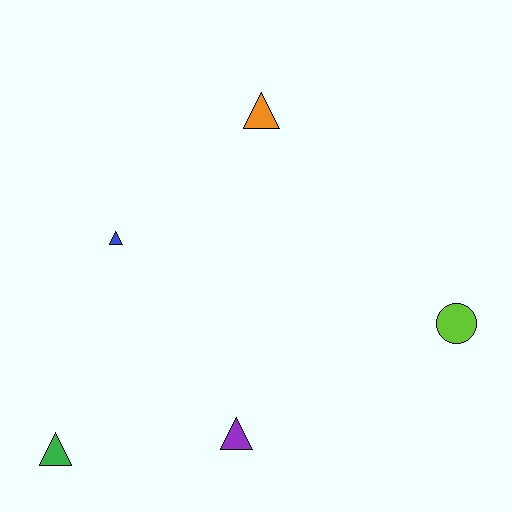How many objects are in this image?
There are 5 objects.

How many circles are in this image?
There is 1 circle.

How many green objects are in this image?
There is 1 green object.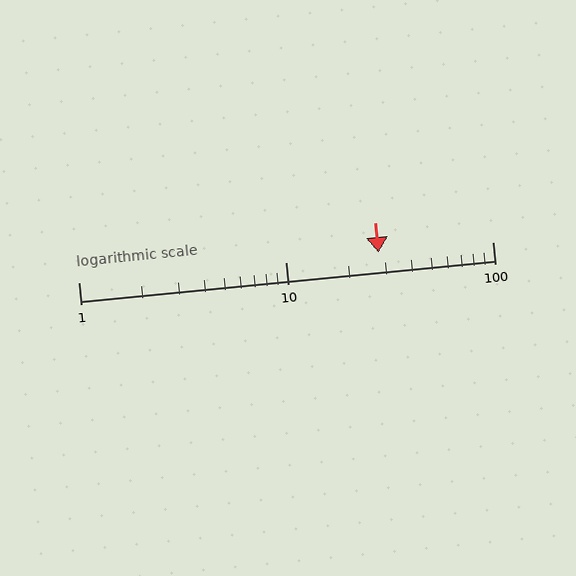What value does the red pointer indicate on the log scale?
The pointer indicates approximately 28.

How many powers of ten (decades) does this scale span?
The scale spans 2 decades, from 1 to 100.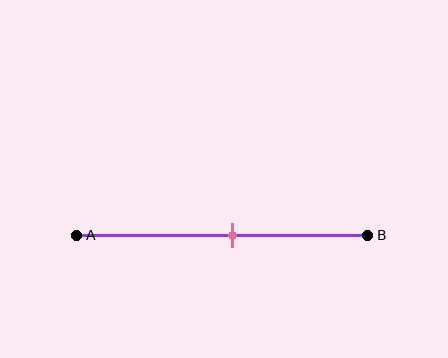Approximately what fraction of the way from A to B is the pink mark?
The pink mark is approximately 55% of the way from A to B.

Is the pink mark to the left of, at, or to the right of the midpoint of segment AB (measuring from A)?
The pink mark is to the right of the midpoint of segment AB.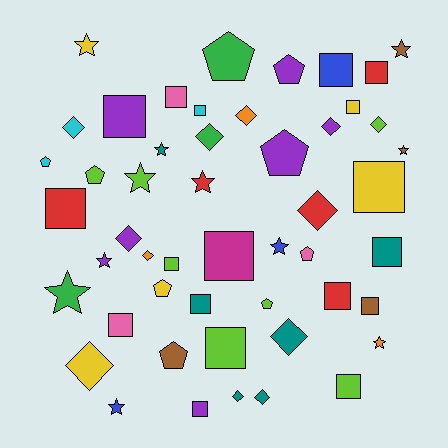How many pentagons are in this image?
There are 9 pentagons.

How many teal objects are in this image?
There are 6 teal objects.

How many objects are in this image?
There are 50 objects.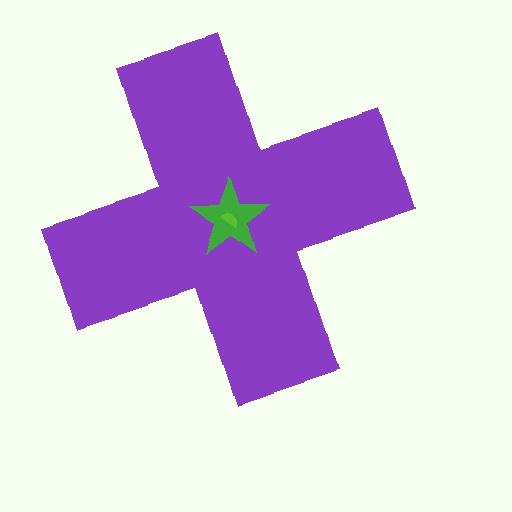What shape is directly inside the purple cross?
The green star.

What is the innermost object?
The lime semicircle.